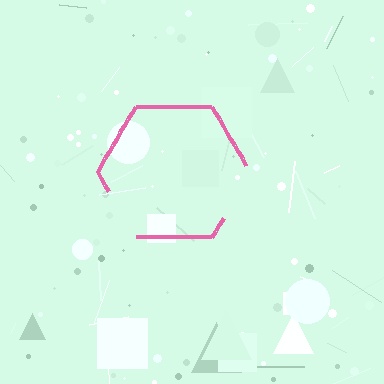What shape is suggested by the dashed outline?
The dashed outline suggests a hexagon.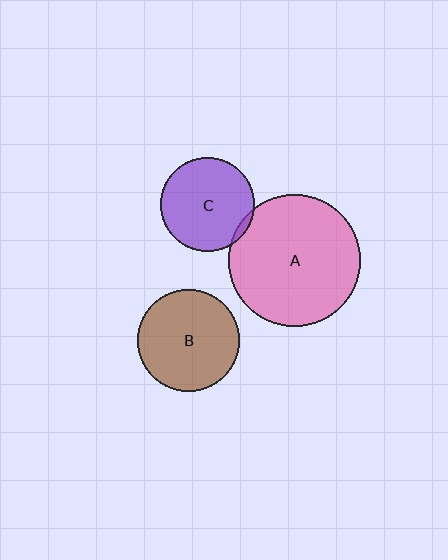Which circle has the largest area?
Circle A (pink).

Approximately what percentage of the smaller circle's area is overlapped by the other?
Approximately 5%.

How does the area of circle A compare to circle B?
Approximately 1.7 times.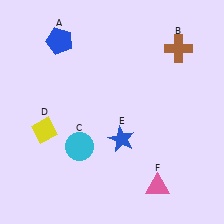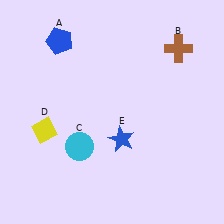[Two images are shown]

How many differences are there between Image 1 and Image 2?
There is 1 difference between the two images.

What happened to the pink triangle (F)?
The pink triangle (F) was removed in Image 2. It was in the bottom-right area of Image 1.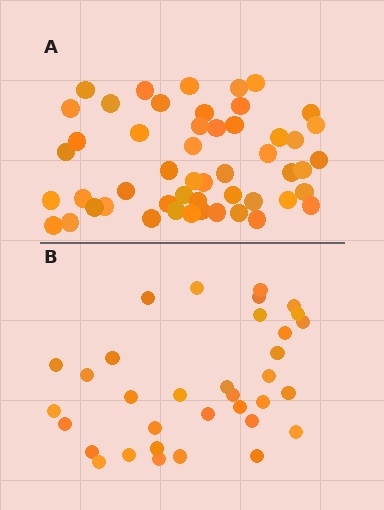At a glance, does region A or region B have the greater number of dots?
Region A (the top region) has more dots.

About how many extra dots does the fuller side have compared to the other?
Region A has approximately 15 more dots than region B.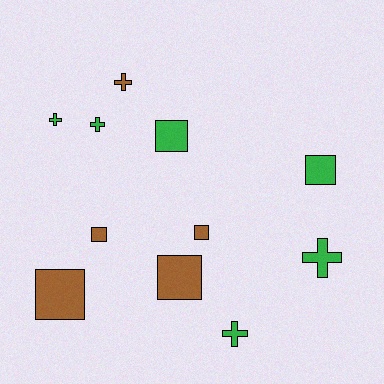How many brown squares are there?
There are 4 brown squares.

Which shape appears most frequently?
Square, with 6 objects.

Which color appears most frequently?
Green, with 6 objects.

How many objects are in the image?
There are 11 objects.